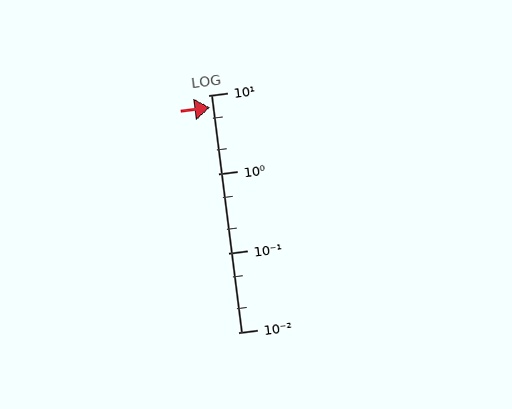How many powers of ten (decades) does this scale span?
The scale spans 3 decades, from 0.01 to 10.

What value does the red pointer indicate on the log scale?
The pointer indicates approximately 6.9.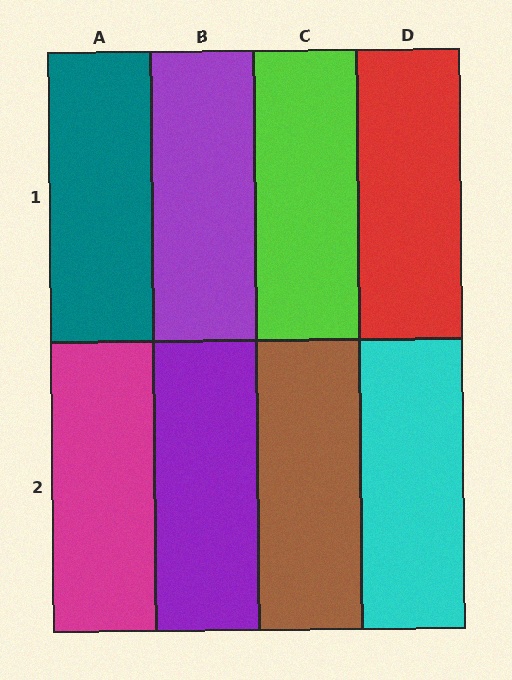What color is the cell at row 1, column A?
Teal.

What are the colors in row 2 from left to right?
Magenta, purple, brown, cyan.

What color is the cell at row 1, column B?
Purple.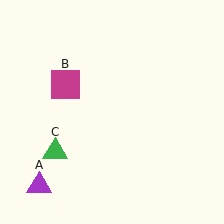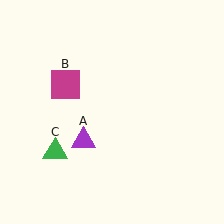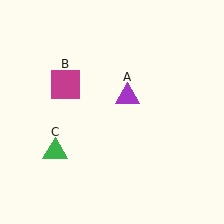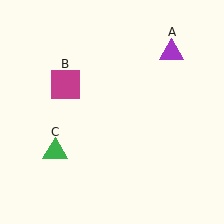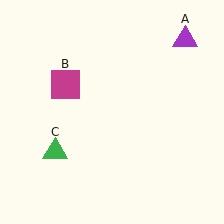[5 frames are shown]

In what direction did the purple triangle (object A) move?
The purple triangle (object A) moved up and to the right.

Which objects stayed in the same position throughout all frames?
Magenta square (object B) and green triangle (object C) remained stationary.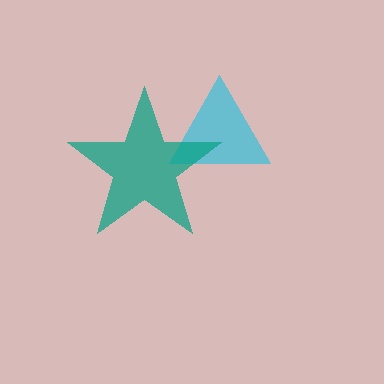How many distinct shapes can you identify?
There are 2 distinct shapes: a cyan triangle, a teal star.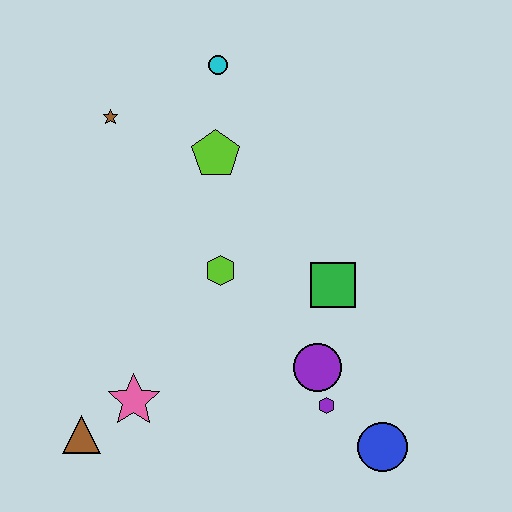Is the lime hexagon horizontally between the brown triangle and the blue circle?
Yes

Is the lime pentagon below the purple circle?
No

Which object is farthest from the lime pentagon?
The blue circle is farthest from the lime pentagon.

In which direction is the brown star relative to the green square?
The brown star is to the left of the green square.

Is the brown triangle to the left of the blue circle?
Yes